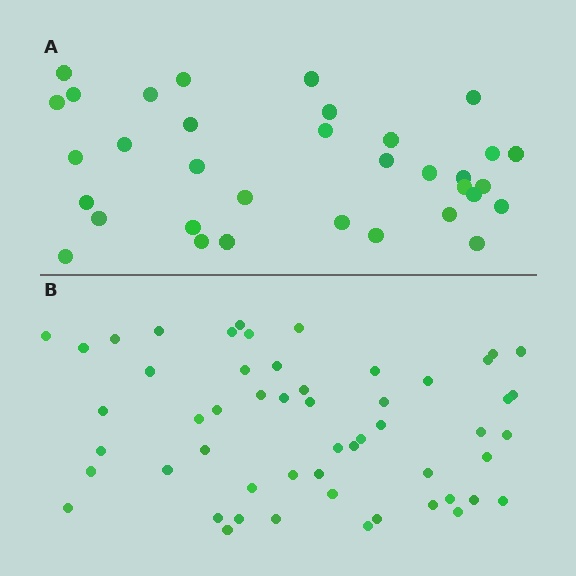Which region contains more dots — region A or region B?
Region B (the bottom region) has more dots.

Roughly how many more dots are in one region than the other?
Region B has approximately 20 more dots than region A.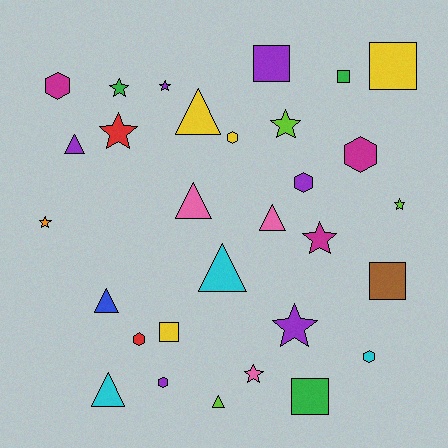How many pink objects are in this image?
There are 3 pink objects.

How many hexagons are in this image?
There are 7 hexagons.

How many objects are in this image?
There are 30 objects.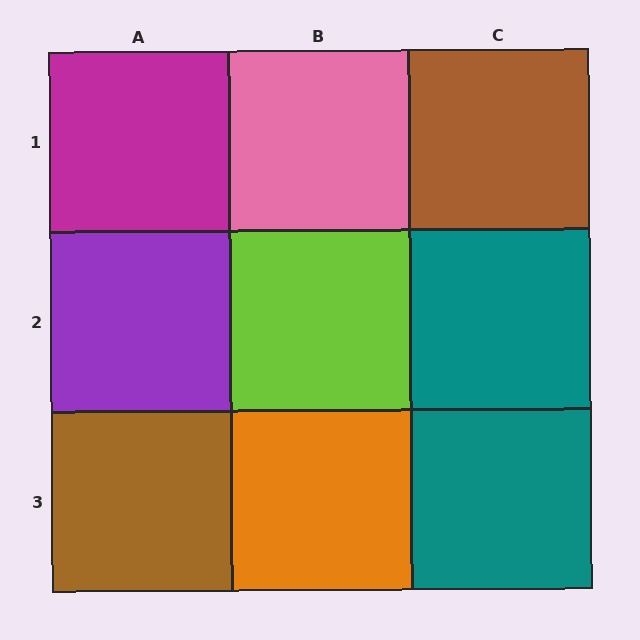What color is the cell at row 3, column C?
Teal.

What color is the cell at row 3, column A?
Brown.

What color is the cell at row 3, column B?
Orange.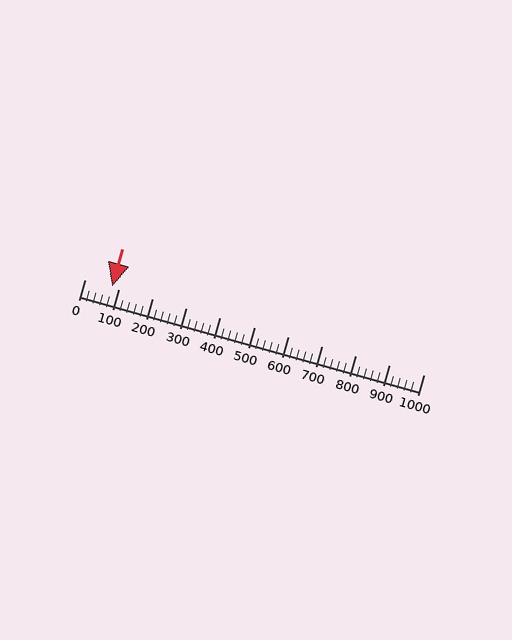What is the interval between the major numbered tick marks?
The major tick marks are spaced 100 units apart.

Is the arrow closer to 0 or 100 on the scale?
The arrow is closer to 100.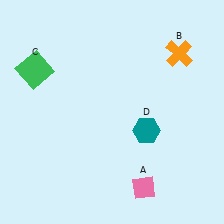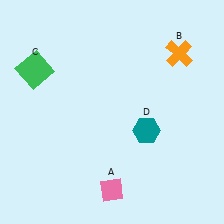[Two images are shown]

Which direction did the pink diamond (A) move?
The pink diamond (A) moved left.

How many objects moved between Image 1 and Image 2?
1 object moved between the two images.